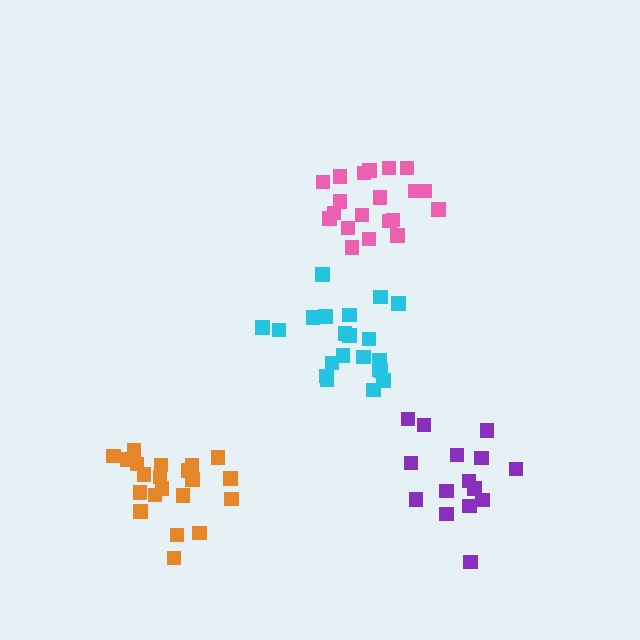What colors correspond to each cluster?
The clusters are colored: purple, orange, pink, cyan.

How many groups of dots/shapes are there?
There are 4 groups.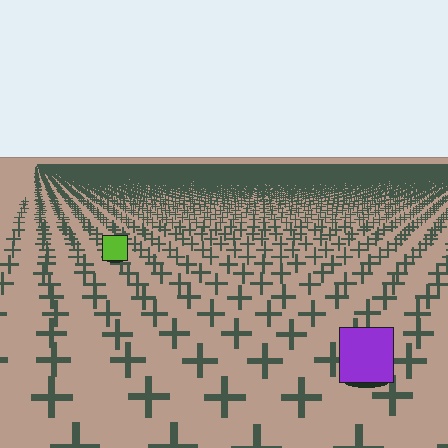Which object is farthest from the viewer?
The lime square is farthest from the viewer. It appears smaller and the ground texture around it is denser.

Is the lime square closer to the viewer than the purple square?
No. The purple square is closer — you can tell from the texture gradient: the ground texture is coarser near it.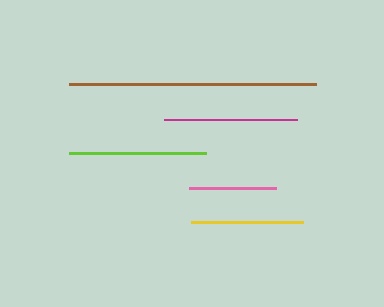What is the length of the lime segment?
The lime segment is approximately 137 pixels long.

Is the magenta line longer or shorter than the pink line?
The magenta line is longer than the pink line.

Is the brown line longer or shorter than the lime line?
The brown line is longer than the lime line.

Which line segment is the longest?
The brown line is the longest at approximately 247 pixels.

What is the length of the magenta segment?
The magenta segment is approximately 132 pixels long.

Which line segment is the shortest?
The pink line is the shortest at approximately 88 pixels.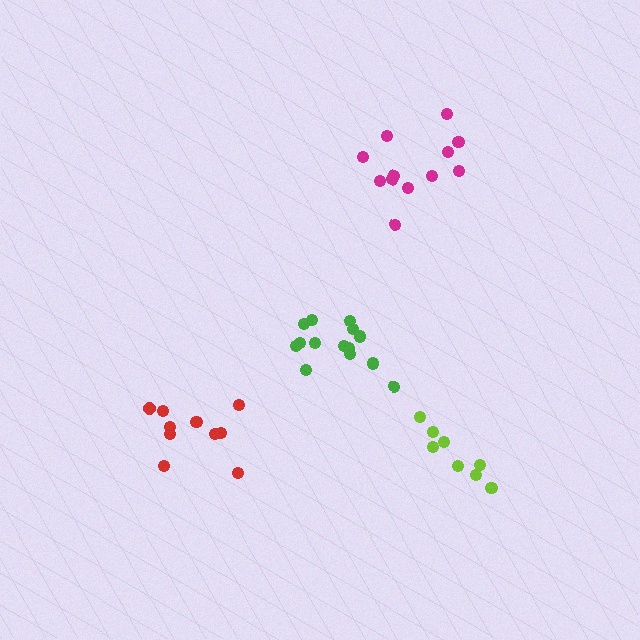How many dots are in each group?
Group 1: 14 dots, Group 2: 8 dots, Group 3: 12 dots, Group 4: 10 dots (44 total).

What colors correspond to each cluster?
The clusters are colored: green, lime, magenta, red.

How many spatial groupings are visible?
There are 4 spatial groupings.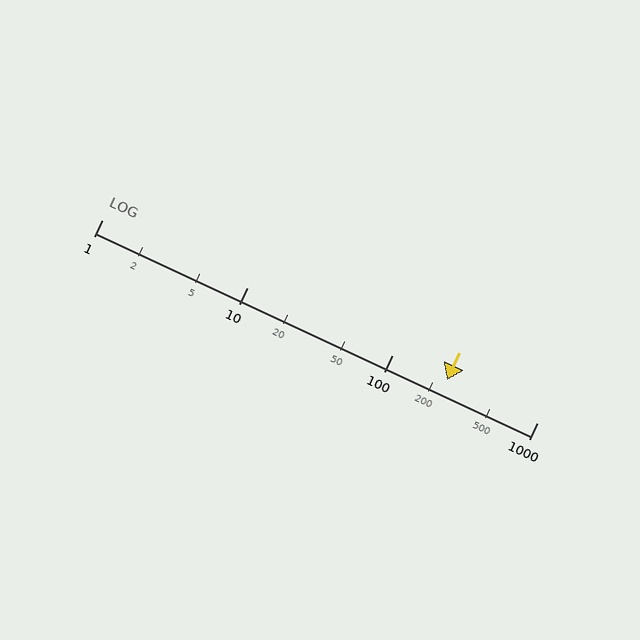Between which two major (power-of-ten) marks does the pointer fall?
The pointer is between 100 and 1000.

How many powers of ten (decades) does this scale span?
The scale spans 3 decades, from 1 to 1000.